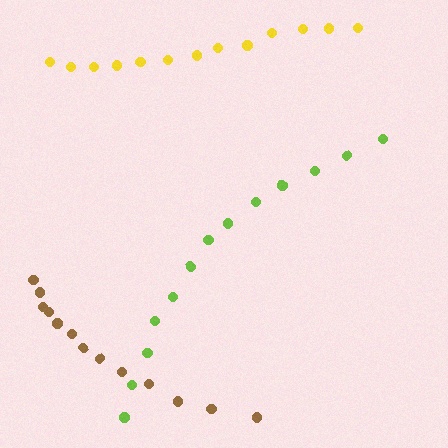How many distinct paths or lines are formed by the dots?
There are 3 distinct paths.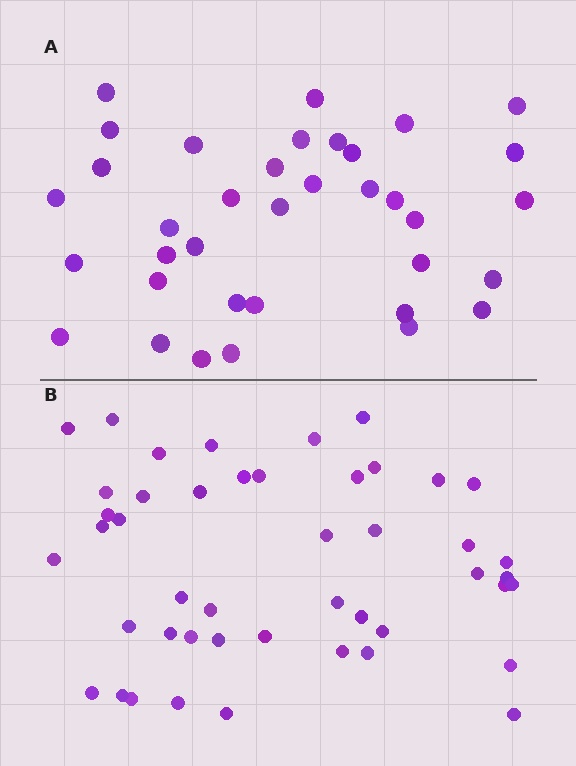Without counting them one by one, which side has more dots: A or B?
Region B (the bottom region) has more dots.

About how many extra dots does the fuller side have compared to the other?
Region B has roughly 10 or so more dots than region A.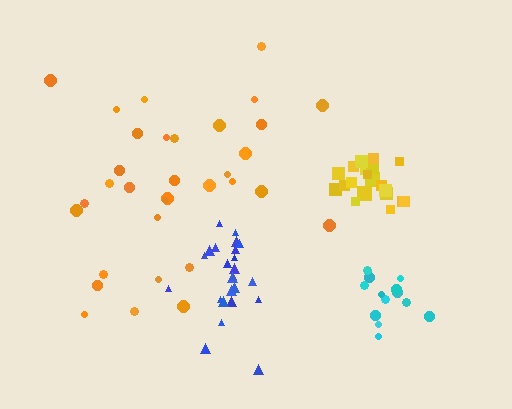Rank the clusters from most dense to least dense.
yellow, cyan, blue, orange.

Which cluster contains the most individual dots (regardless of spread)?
Orange (33).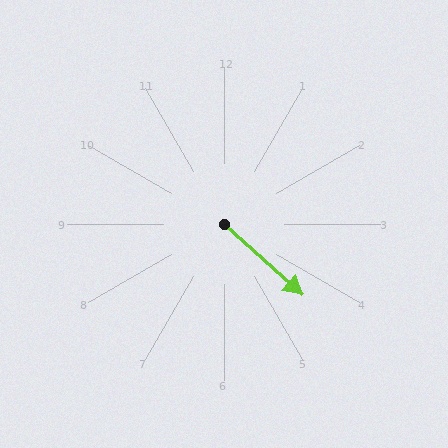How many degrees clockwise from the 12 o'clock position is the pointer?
Approximately 132 degrees.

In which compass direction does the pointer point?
Southeast.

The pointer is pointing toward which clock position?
Roughly 4 o'clock.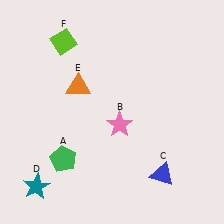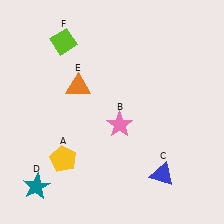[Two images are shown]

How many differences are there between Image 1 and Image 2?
There is 1 difference between the two images.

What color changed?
The pentagon (A) changed from green in Image 1 to yellow in Image 2.